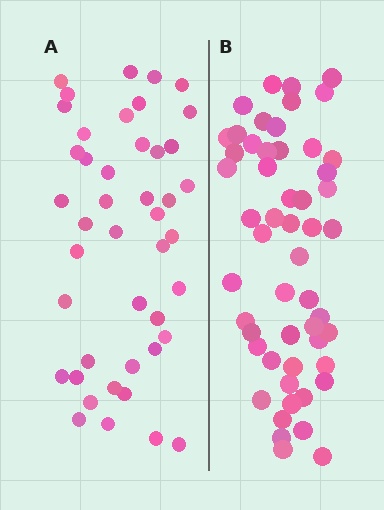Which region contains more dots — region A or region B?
Region B (the right region) has more dots.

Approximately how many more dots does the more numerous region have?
Region B has roughly 8 or so more dots than region A.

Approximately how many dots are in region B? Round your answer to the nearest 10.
About 50 dots. (The exact count is 53, which rounds to 50.)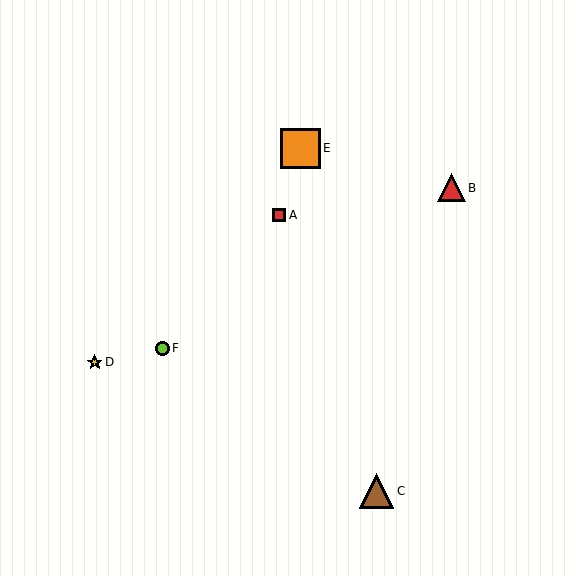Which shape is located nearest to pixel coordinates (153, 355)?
The lime circle (labeled F) at (162, 348) is nearest to that location.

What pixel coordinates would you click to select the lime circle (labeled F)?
Click at (162, 348) to select the lime circle F.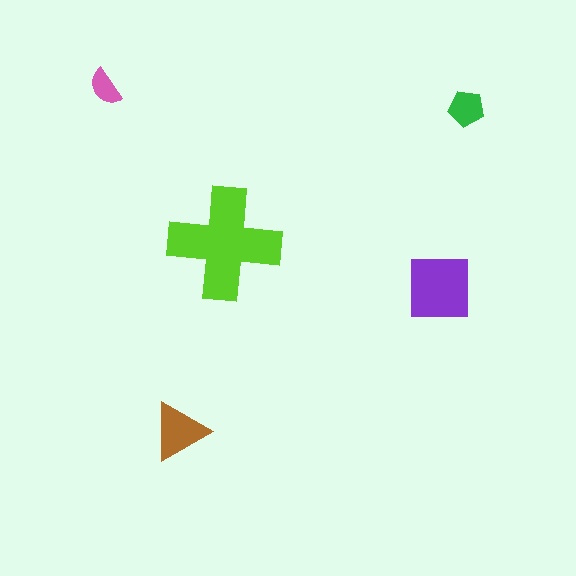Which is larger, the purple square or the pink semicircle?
The purple square.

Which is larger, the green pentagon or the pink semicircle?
The green pentagon.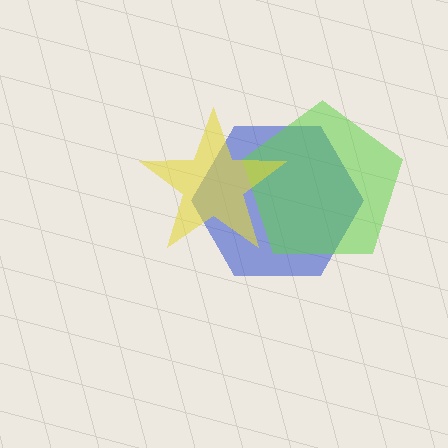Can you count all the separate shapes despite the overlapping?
Yes, there are 3 separate shapes.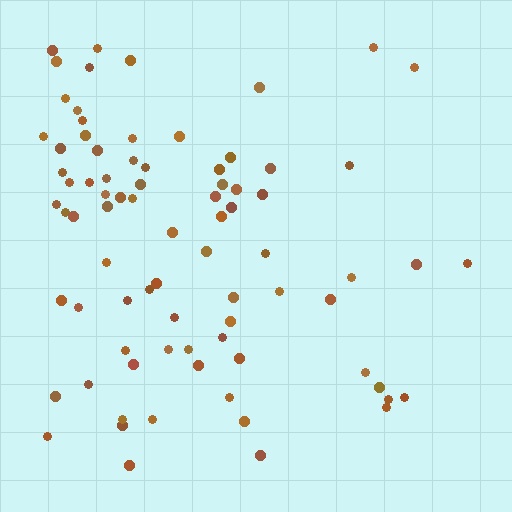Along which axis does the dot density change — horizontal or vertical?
Horizontal.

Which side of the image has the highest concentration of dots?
The left.